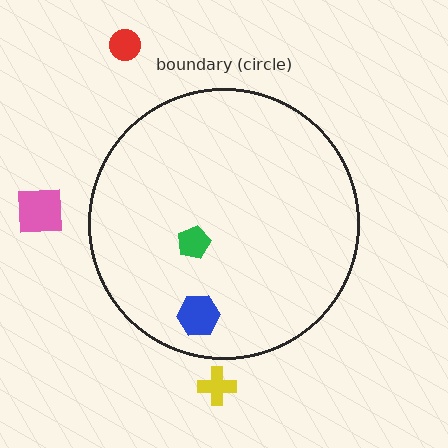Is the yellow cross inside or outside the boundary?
Outside.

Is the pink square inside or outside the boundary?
Outside.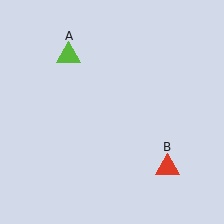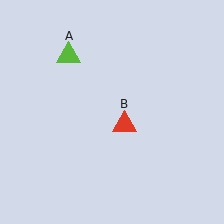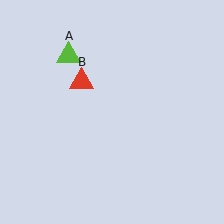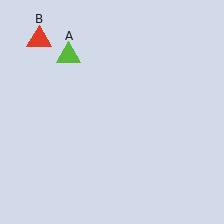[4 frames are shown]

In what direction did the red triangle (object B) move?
The red triangle (object B) moved up and to the left.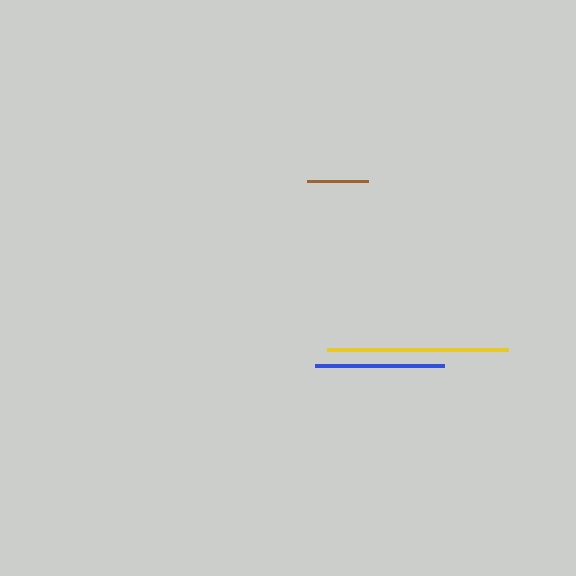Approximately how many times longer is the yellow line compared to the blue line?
The yellow line is approximately 1.4 times the length of the blue line.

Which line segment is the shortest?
The brown line is the shortest at approximately 61 pixels.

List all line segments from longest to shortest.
From longest to shortest: yellow, blue, brown.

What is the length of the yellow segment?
The yellow segment is approximately 181 pixels long.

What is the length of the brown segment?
The brown segment is approximately 61 pixels long.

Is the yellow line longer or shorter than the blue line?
The yellow line is longer than the blue line.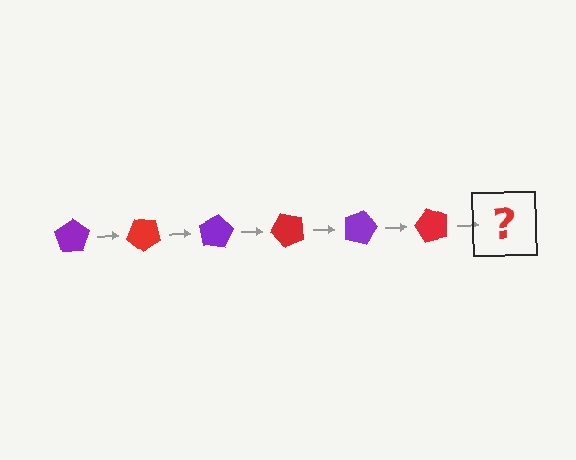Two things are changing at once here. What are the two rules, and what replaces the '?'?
The two rules are that it rotates 40 degrees each step and the color cycles through purple and red. The '?' should be a purple pentagon, rotated 240 degrees from the start.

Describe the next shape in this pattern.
It should be a purple pentagon, rotated 240 degrees from the start.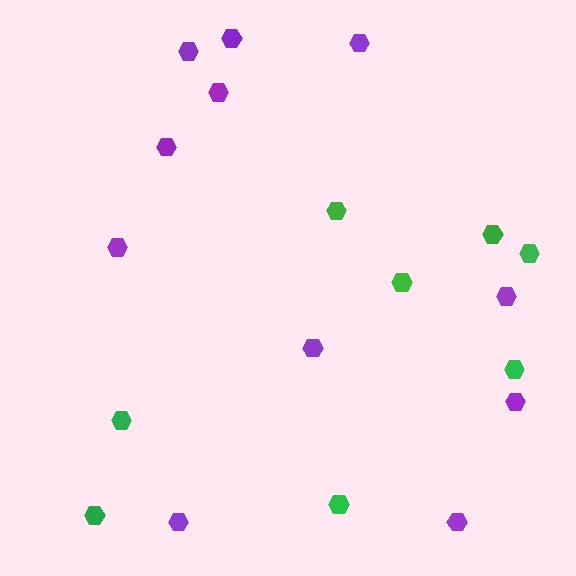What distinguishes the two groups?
There are 2 groups: one group of purple hexagons (11) and one group of green hexagons (8).